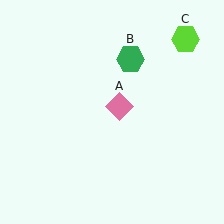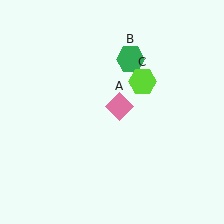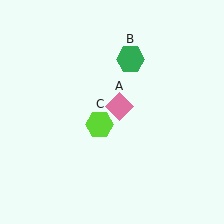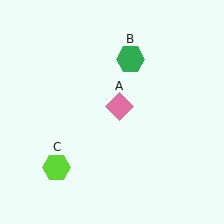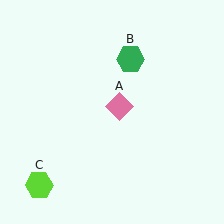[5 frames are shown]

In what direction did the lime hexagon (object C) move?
The lime hexagon (object C) moved down and to the left.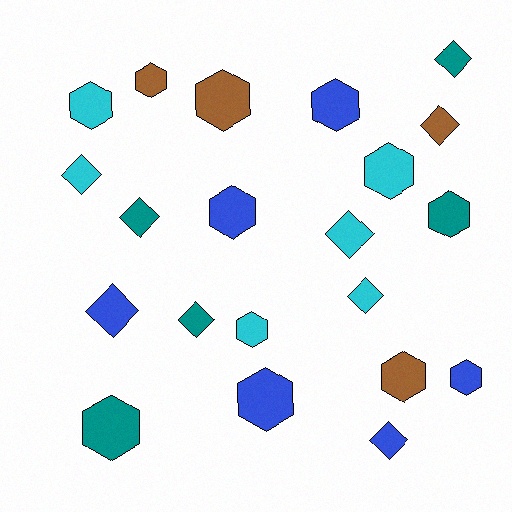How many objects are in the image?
There are 21 objects.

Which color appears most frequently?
Cyan, with 6 objects.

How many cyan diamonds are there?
There are 3 cyan diamonds.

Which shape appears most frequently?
Hexagon, with 12 objects.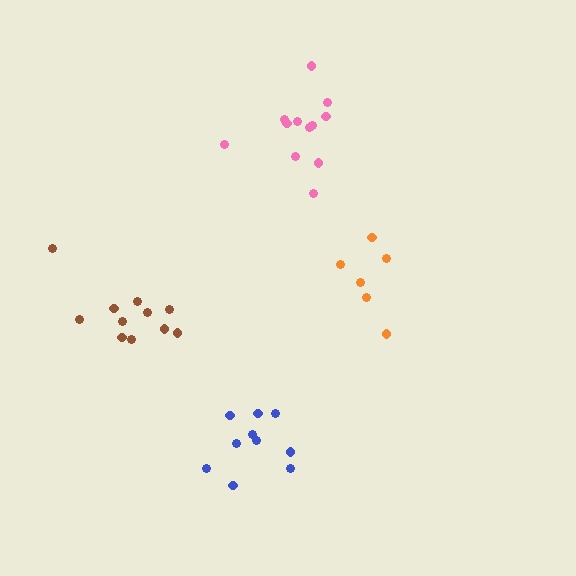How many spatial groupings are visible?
There are 4 spatial groupings.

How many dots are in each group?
Group 1: 10 dots, Group 2: 12 dots, Group 3: 11 dots, Group 4: 6 dots (39 total).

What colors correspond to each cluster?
The clusters are colored: blue, pink, brown, orange.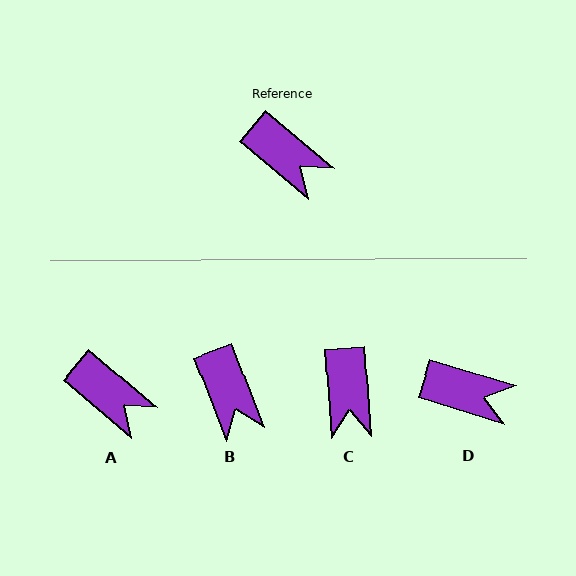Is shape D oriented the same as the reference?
No, it is off by about 23 degrees.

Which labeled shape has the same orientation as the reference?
A.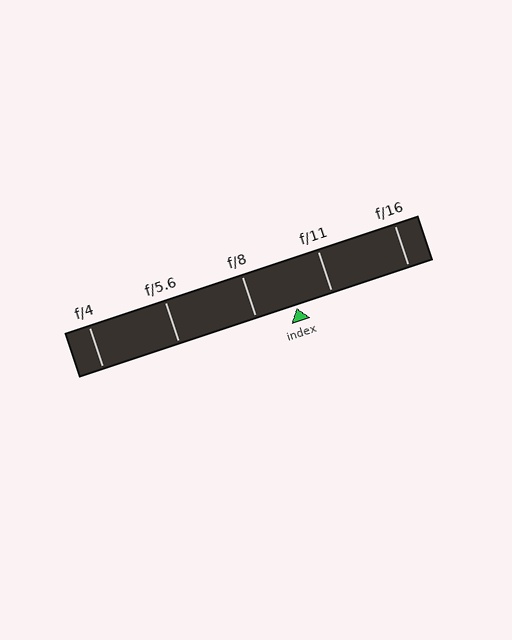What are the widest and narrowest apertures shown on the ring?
The widest aperture shown is f/4 and the narrowest is f/16.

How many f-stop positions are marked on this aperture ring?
There are 5 f-stop positions marked.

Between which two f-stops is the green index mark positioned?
The index mark is between f/8 and f/11.